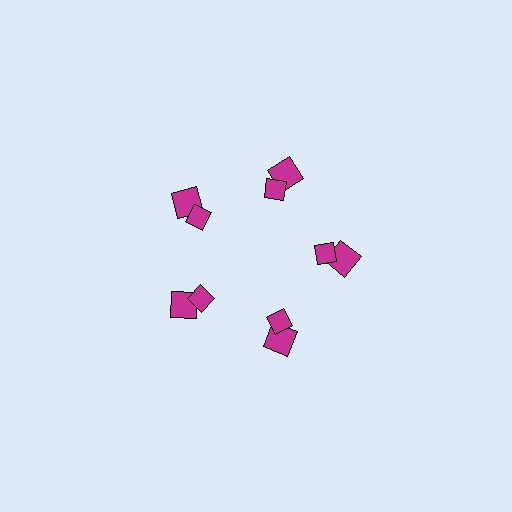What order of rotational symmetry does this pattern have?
This pattern has 5-fold rotational symmetry.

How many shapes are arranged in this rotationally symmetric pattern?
There are 10 shapes, arranged in 5 groups of 2.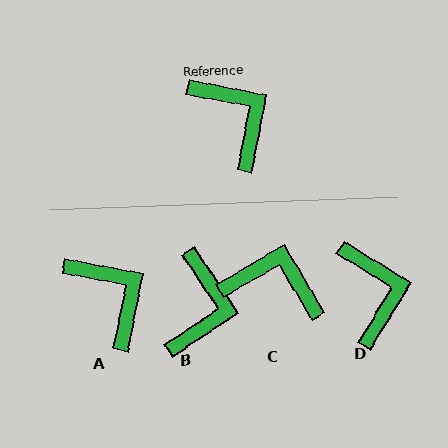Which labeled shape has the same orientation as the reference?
A.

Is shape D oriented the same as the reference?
No, it is off by about 21 degrees.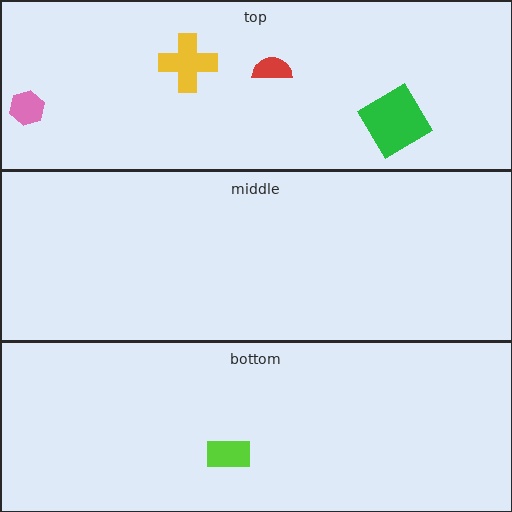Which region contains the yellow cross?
The top region.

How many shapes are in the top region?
4.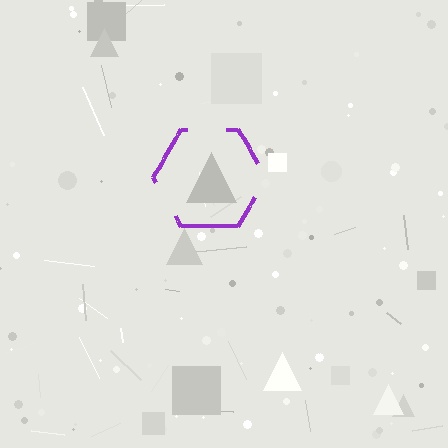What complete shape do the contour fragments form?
The contour fragments form a hexagon.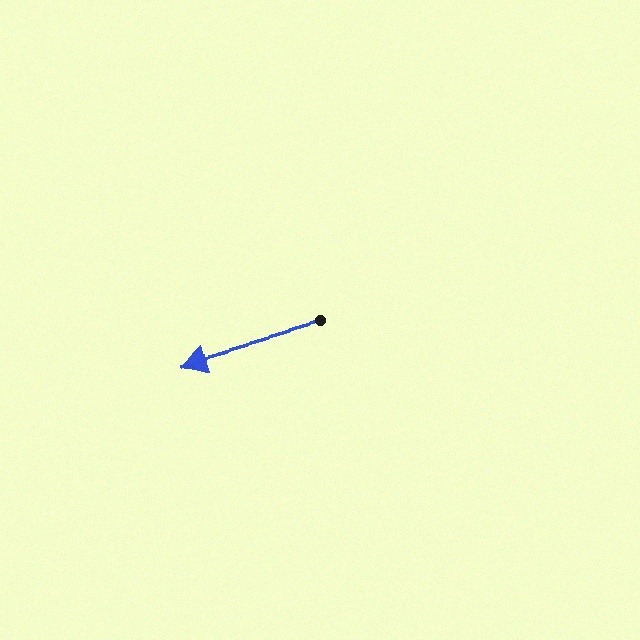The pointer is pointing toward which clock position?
Roughly 8 o'clock.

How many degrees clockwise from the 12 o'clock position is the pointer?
Approximately 254 degrees.